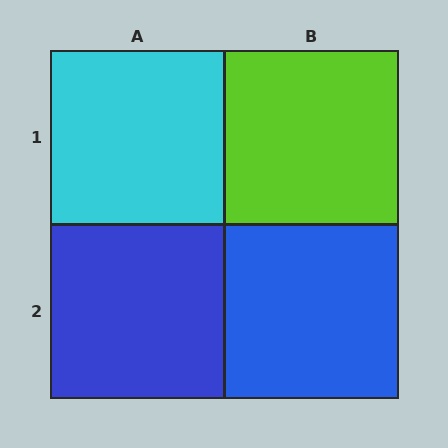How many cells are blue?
2 cells are blue.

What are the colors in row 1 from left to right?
Cyan, lime.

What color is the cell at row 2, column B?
Blue.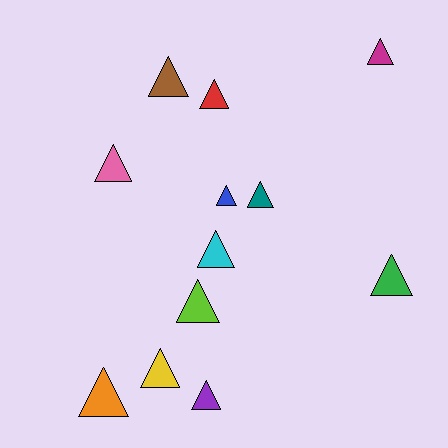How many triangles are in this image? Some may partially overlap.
There are 12 triangles.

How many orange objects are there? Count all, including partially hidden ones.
There is 1 orange object.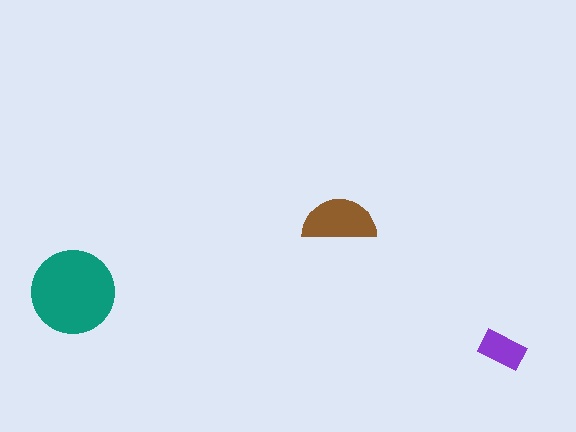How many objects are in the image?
There are 3 objects in the image.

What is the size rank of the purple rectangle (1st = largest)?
3rd.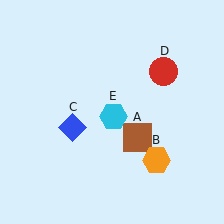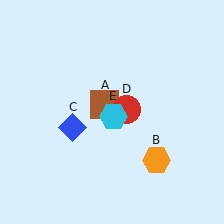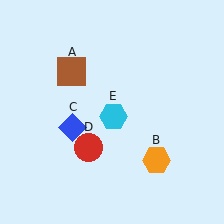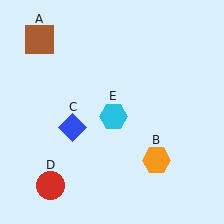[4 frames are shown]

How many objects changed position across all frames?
2 objects changed position: brown square (object A), red circle (object D).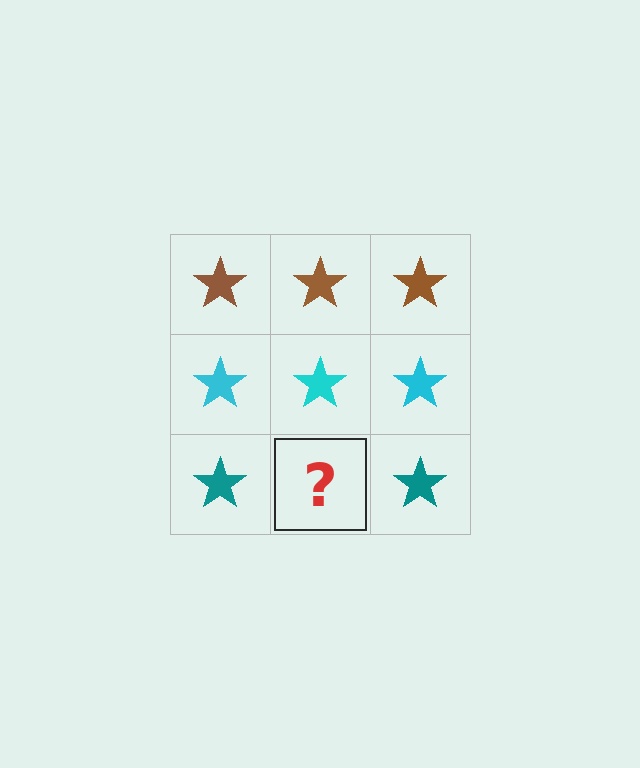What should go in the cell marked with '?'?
The missing cell should contain a teal star.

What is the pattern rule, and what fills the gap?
The rule is that each row has a consistent color. The gap should be filled with a teal star.